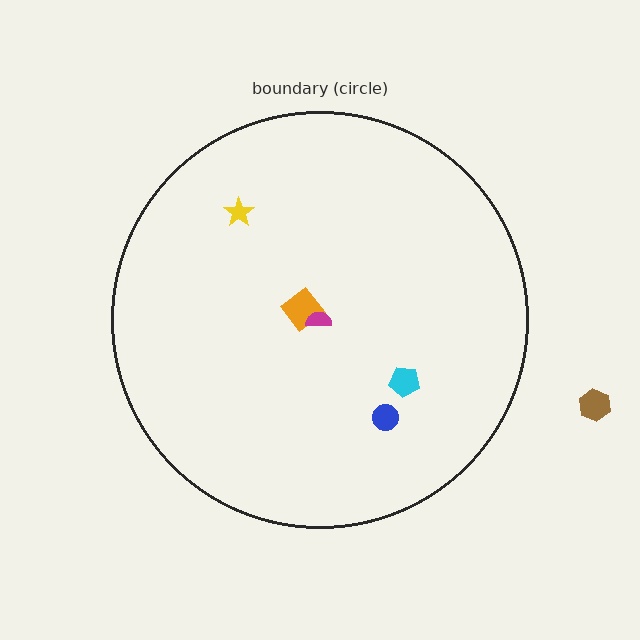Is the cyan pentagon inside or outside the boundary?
Inside.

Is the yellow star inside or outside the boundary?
Inside.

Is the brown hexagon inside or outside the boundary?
Outside.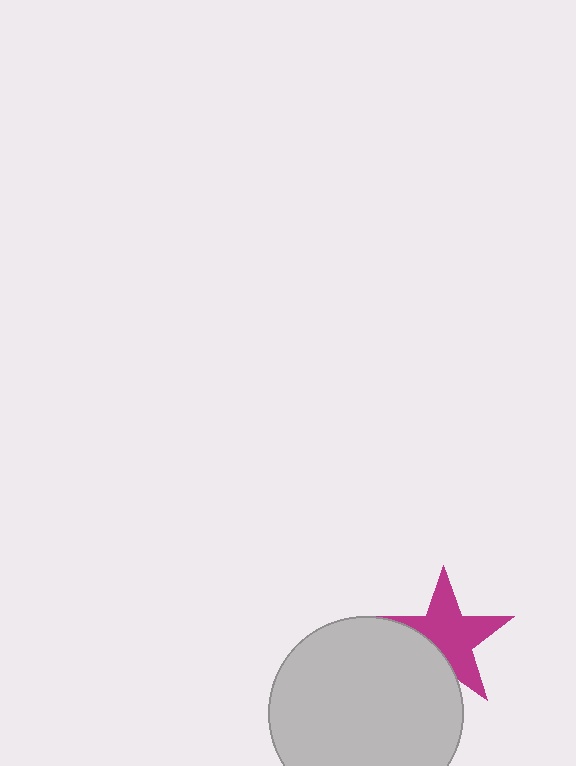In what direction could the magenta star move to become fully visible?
The magenta star could move toward the upper-right. That would shift it out from behind the light gray circle entirely.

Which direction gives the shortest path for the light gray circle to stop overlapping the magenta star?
Moving toward the lower-left gives the shortest separation.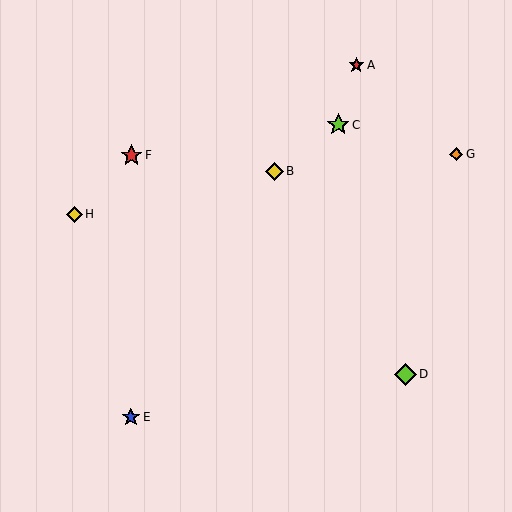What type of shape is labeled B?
Shape B is a yellow diamond.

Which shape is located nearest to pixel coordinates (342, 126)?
The lime star (labeled C) at (338, 125) is nearest to that location.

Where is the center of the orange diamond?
The center of the orange diamond is at (456, 154).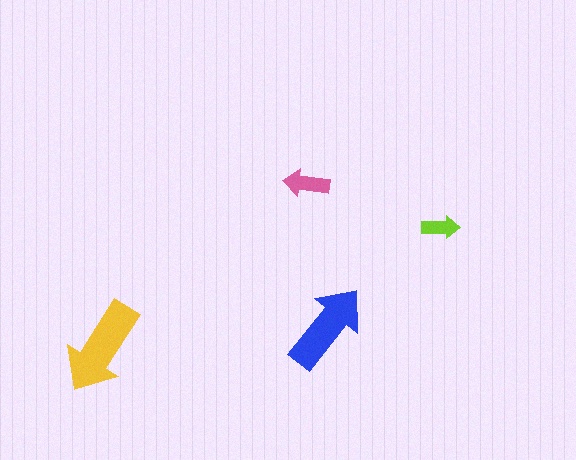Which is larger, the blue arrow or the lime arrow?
The blue one.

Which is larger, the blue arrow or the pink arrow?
The blue one.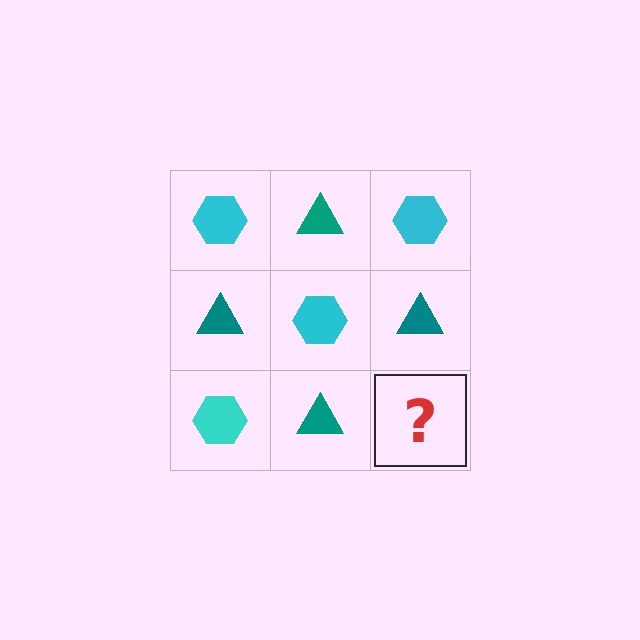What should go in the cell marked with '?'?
The missing cell should contain a cyan hexagon.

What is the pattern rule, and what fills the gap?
The rule is that it alternates cyan hexagon and teal triangle in a checkerboard pattern. The gap should be filled with a cyan hexagon.